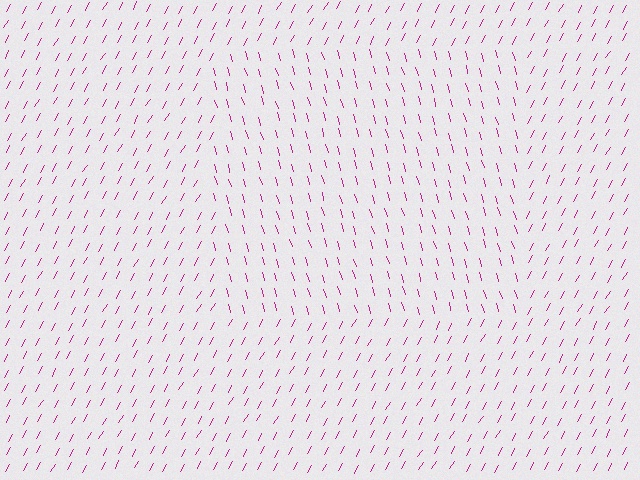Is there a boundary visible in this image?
Yes, there is a texture boundary formed by a change in line orientation.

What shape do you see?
I see a rectangle.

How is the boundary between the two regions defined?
The boundary is defined purely by a change in line orientation (approximately 45 degrees difference). All lines are the same color and thickness.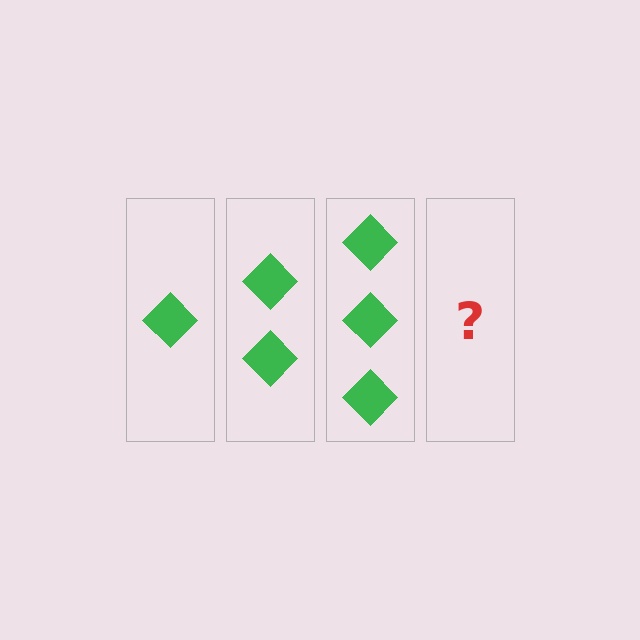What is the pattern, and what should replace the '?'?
The pattern is that each step adds one more diamond. The '?' should be 4 diamonds.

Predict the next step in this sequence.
The next step is 4 diamonds.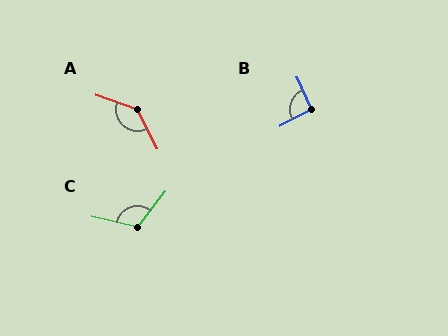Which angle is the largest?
A, at approximately 135 degrees.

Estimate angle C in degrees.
Approximately 114 degrees.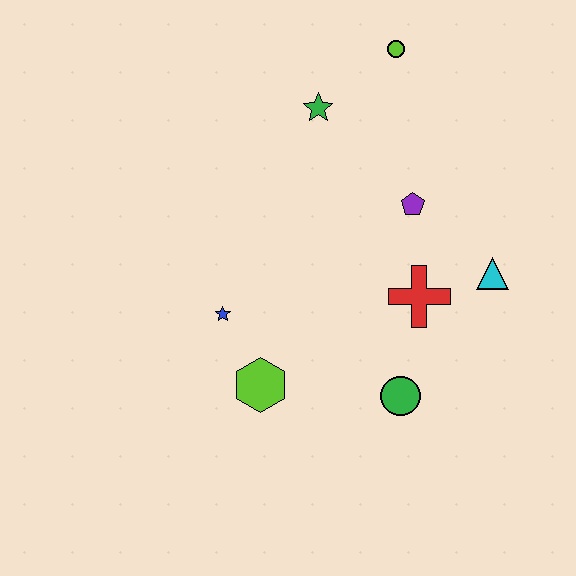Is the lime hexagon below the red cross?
Yes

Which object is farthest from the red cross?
The lime circle is farthest from the red cross.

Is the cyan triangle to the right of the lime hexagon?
Yes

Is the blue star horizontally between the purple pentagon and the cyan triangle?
No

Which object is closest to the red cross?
The cyan triangle is closest to the red cross.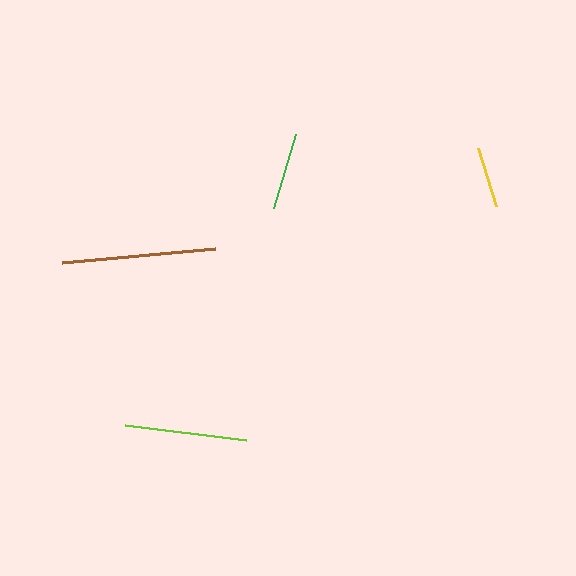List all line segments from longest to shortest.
From longest to shortest: brown, lime, green, yellow.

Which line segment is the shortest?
The yellow line is the shortest at approximately 60 pixels.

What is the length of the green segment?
The green segment is approximately 78 pixels long.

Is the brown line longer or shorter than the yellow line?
The brown line is longer than the yellow line.